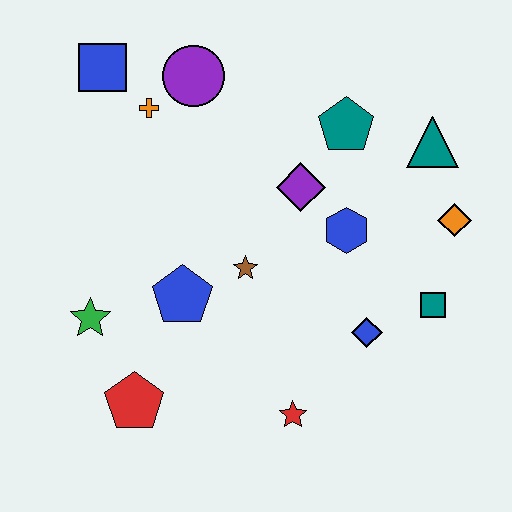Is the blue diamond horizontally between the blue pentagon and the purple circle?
No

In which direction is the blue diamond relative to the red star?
The blue diamond is above the red star.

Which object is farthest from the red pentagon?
The teal triangle is farthest from the red pentagon.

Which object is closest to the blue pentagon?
The brown star is closest to the blue pentagon.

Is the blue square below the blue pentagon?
No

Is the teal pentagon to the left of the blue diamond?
Yes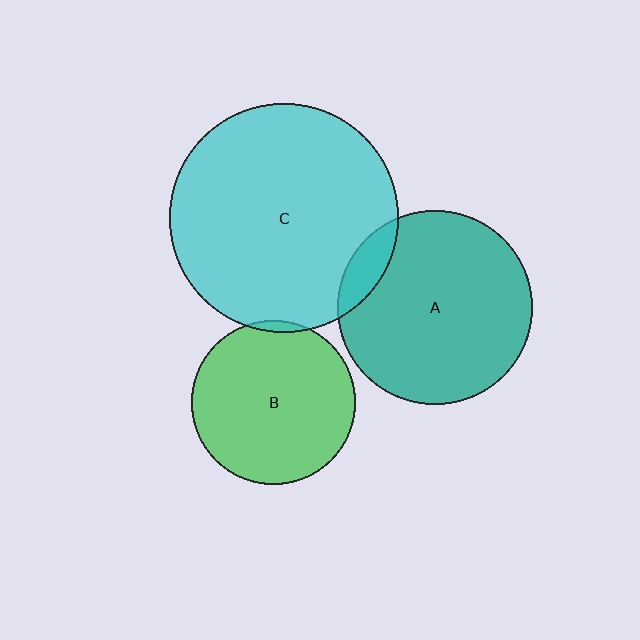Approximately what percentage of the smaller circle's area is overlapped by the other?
Approximately 10%.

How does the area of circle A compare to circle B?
Approximately 1.4 times.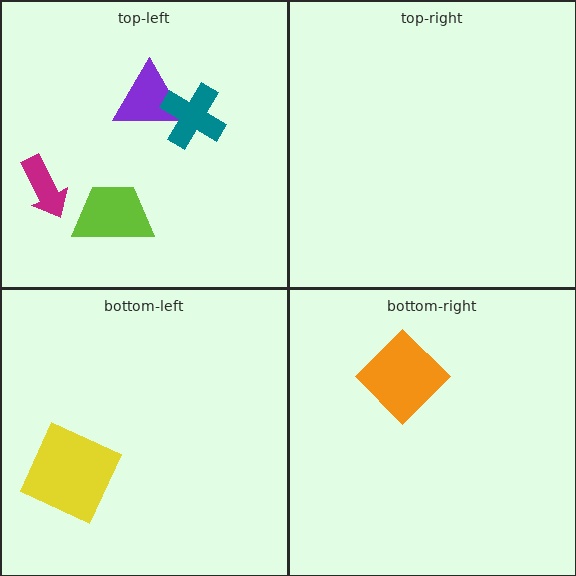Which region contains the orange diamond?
The bottom-right region.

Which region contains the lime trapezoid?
The top-left region.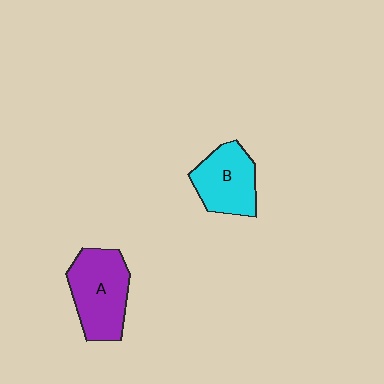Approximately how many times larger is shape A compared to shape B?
Approximately 1.2 times.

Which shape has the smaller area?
Shape B (cyan).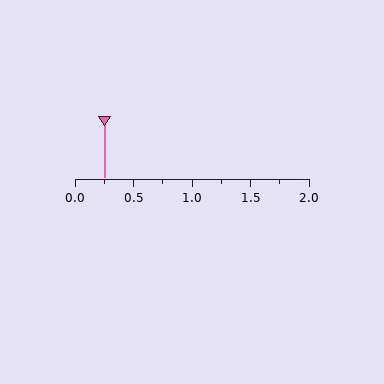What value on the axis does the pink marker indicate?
The marker indicates approximately 0.25.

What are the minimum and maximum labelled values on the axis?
The axis runs from 0.0 to 2.0.